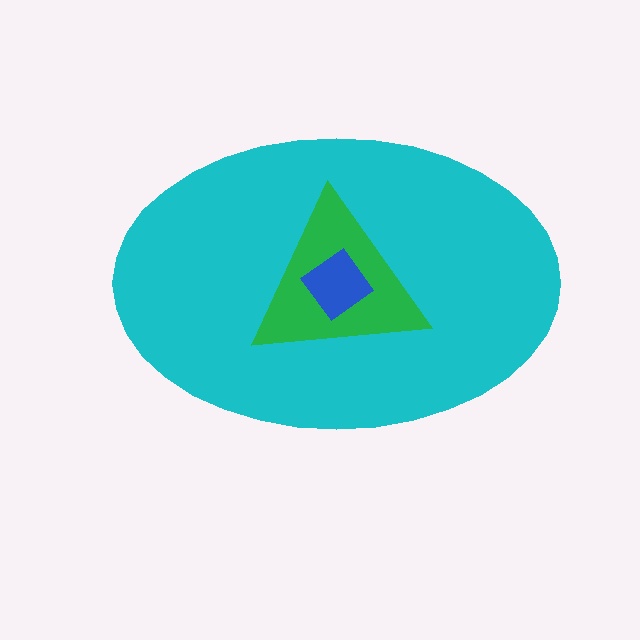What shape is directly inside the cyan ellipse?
The green triangle.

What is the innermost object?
The blue diamond.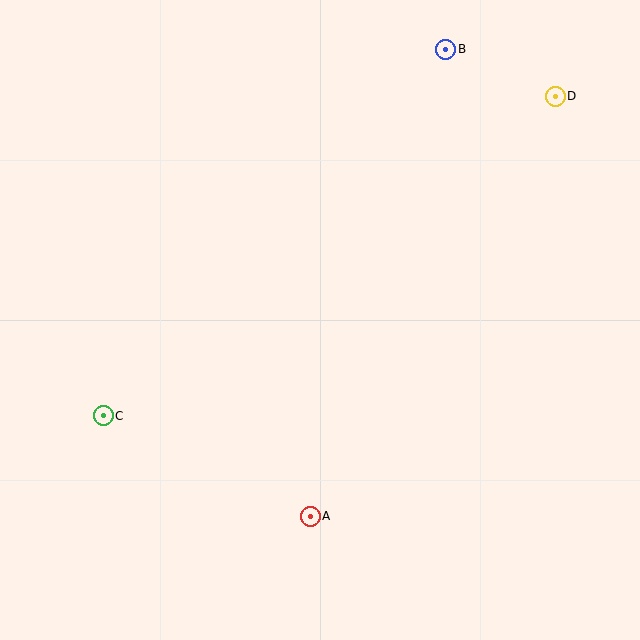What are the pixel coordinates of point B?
Point B is at (446, 49).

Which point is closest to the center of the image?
Point A at (310, 516) is closest to the center.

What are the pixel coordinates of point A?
Point A is at (310, 516).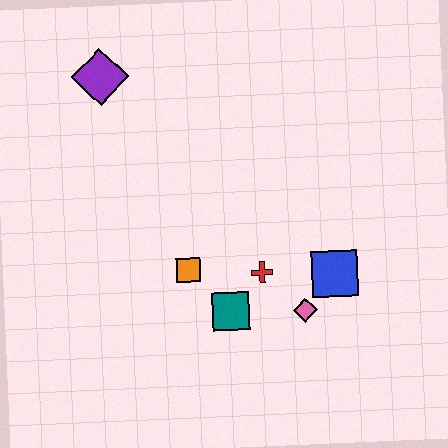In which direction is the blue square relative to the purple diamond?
The blue square is to the right of the purple diamond.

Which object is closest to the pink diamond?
The blue square is closest to the pink diamond.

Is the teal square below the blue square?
Yes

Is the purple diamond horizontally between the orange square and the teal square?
No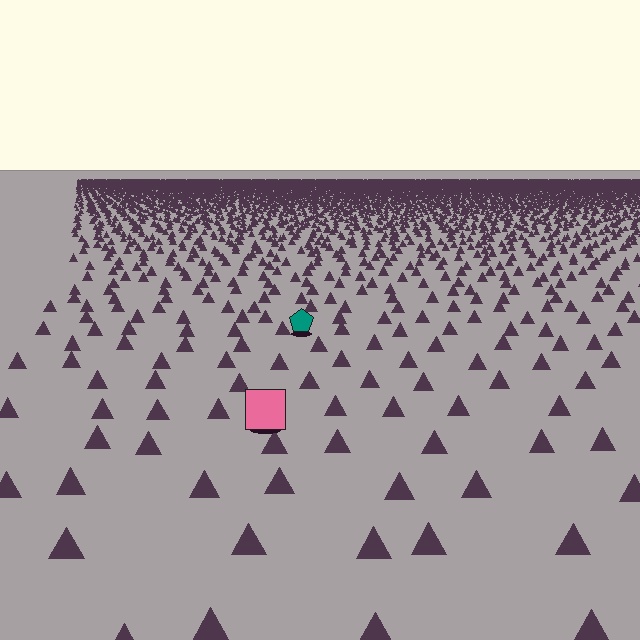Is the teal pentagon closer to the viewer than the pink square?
No. The pink square is closer — you can tell from the texture gradient: the ground texture is coarser near it.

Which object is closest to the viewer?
The pink square is closest. The texture marks near it are larger and more spread out.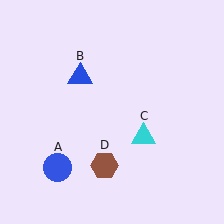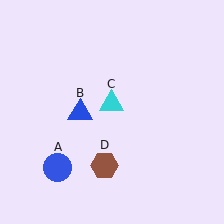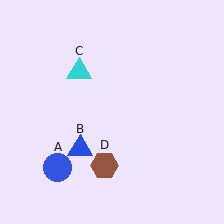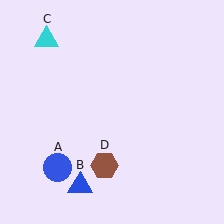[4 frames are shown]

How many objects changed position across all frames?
2 objects changed position: blue triangle (object B), cyan triangle (object C).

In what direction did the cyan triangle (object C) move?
The cyan triangle (object C) moved up and to the left.